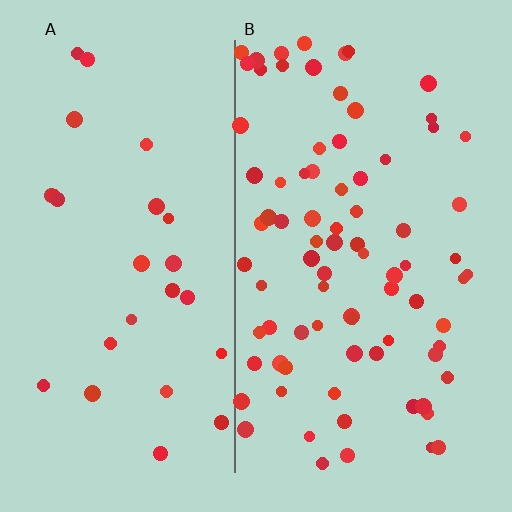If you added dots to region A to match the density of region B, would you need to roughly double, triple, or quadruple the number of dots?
Approximately triple.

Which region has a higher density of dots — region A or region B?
B (the right).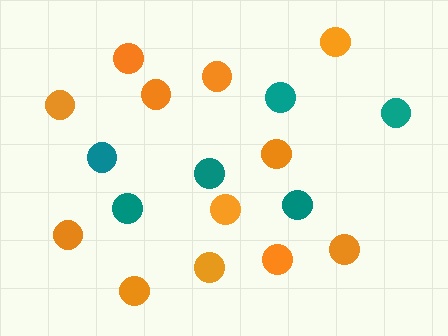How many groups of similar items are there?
There are 2 groups: one group of orange circles (12) and one group of teal circles (6).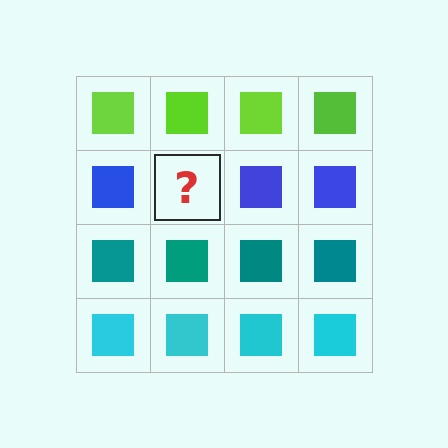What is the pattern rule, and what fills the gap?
The rule is that each row has a consistent color. The gap should be filled with a blue square.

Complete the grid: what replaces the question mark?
The question mark should be replaced with a blue square.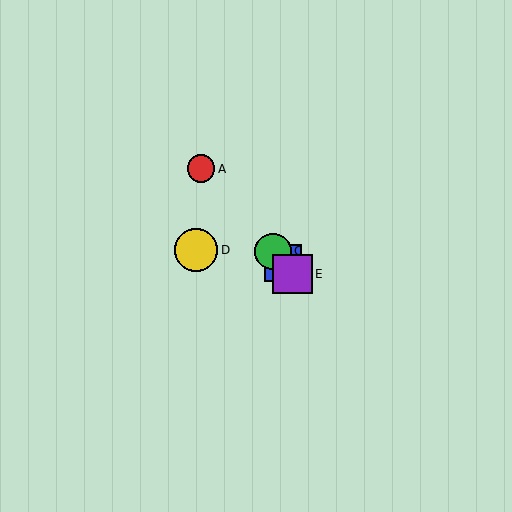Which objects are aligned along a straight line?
Objects A, B, C, E are aligned along a straight line.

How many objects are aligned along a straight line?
4 objects (A, B, C, E) are aligned along a straight line.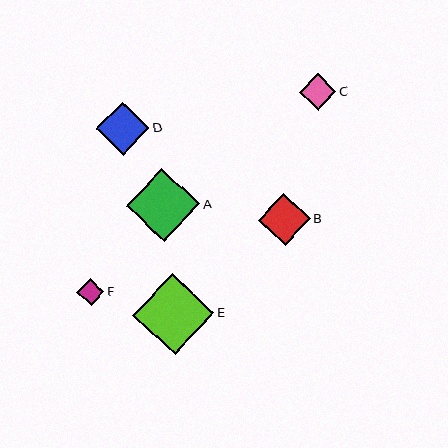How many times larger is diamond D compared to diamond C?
Diamond D is approximately 1.4 times the size of diamond C.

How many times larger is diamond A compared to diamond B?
Diamond A is approximately 1.4 times the size of diamond B.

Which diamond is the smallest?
Diamond F is the smallest with a size of approximately 27 pixels.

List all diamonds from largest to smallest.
From largest to smallest: E, A, D, B, C, F.